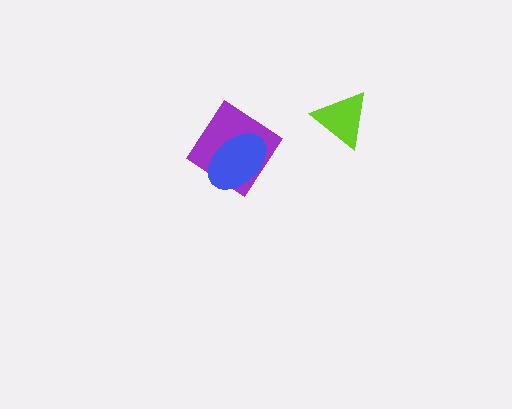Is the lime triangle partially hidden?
No, no other shape covers it.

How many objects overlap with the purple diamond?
1 object overlaps with the purple diamond.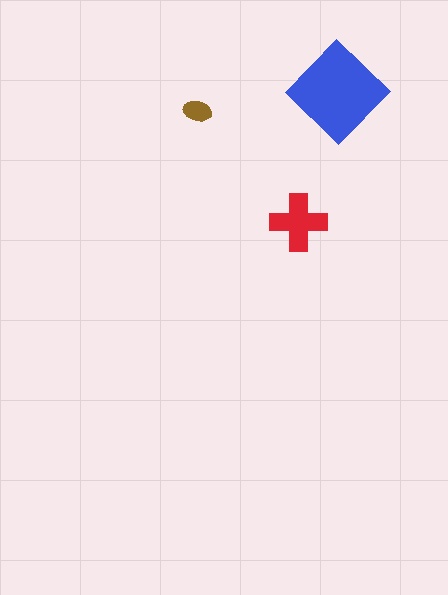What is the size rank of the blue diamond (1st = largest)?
1st.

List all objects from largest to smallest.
The blue diamond, the red cross, the brown ellipse.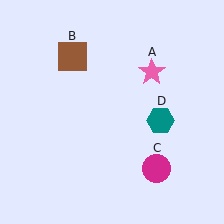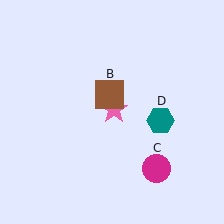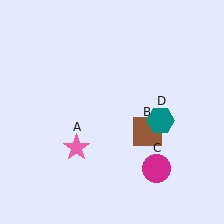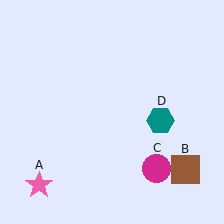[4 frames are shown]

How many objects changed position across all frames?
2 objects changed position: pink star (object A), brown square (object B).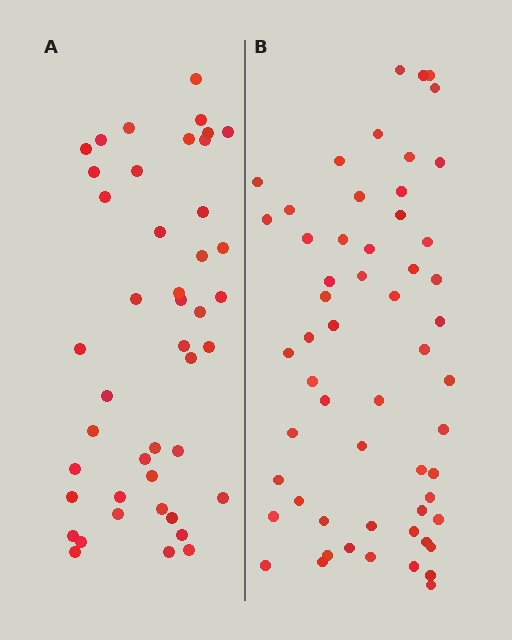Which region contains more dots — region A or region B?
Region B (the right region) has more dots.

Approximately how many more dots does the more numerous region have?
Region B has approximately 15 more dots than region A.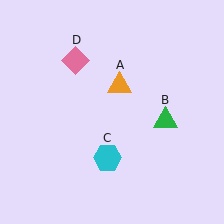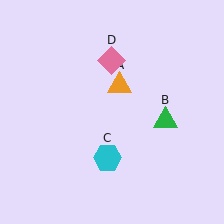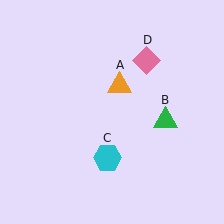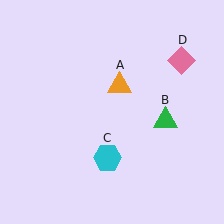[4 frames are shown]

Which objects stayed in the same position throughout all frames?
Orange triangle (object A) and green triangle (object B) and cyan hexagon (object C) remained stationary.